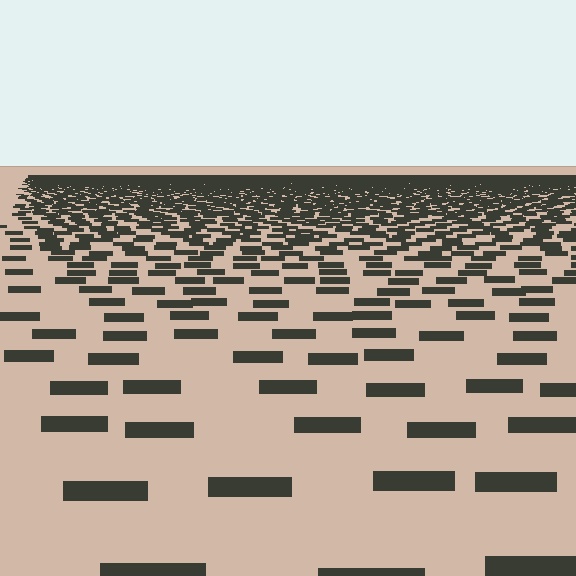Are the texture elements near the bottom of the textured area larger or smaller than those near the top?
Larger. Near the bottom, elements are closer to the viewer and appear at a bigger on-screen size.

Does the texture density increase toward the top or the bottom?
Density increases toward the top.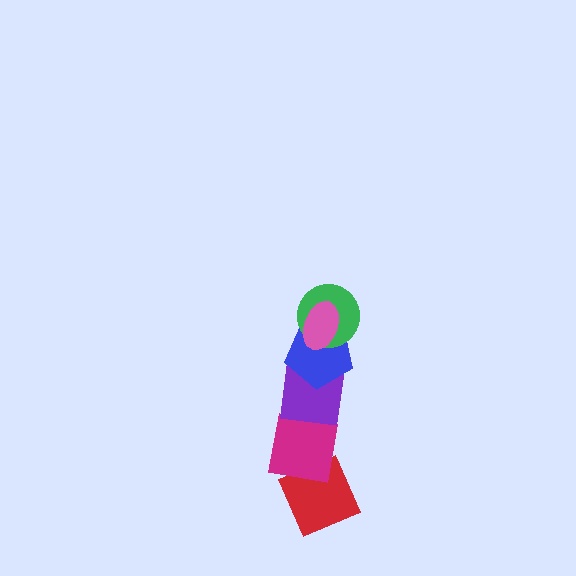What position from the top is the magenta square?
The magenta square is 5th from the top.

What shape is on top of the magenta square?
The purple square is on top of the magenta square.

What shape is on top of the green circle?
The pink ellipse is on top of the green circle.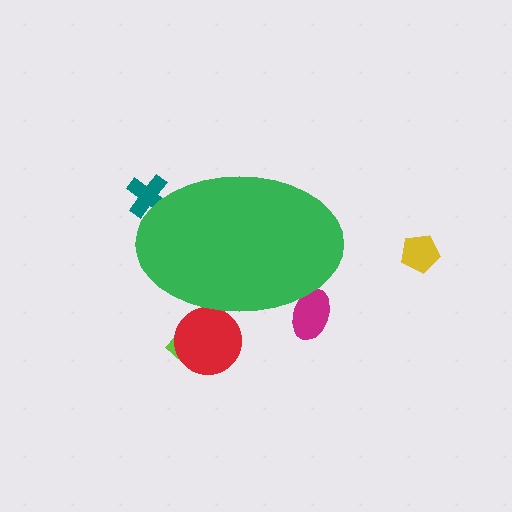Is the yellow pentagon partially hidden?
No, the yellow pentagon is fully visible.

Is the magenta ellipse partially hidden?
Yes, the magenta ellipse is partially hidden behind the green ellipse.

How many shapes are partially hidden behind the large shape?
4 shapes are partially hidden.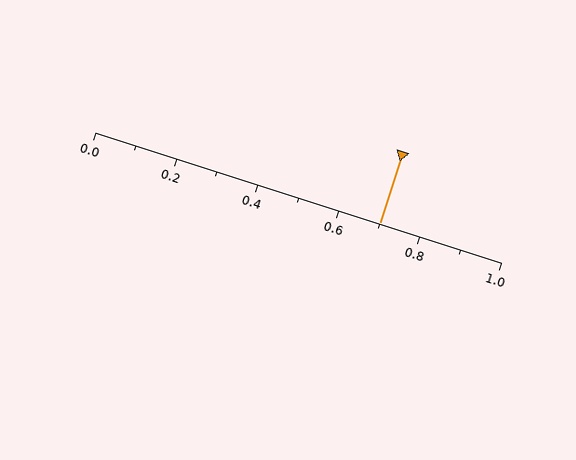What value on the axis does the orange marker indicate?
The marker indicates approximately 0.7.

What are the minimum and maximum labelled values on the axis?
The axis runs from 0.0 to 1.0.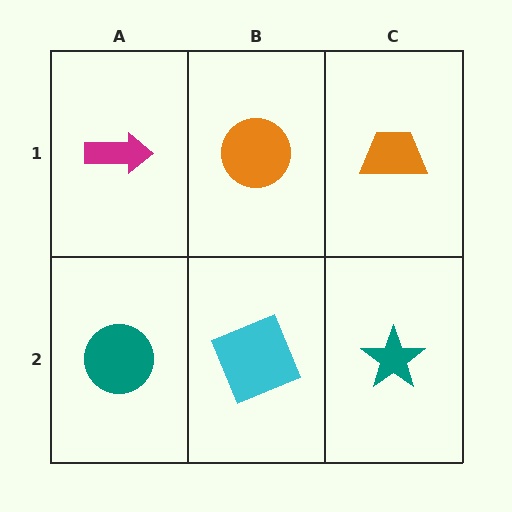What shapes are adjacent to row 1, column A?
A teal circle (row 2, column A), an orange circle (row 1, column B).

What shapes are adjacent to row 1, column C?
A teal star (row 2, column C), an orange circle (row 1, column B).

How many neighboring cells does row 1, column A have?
2.